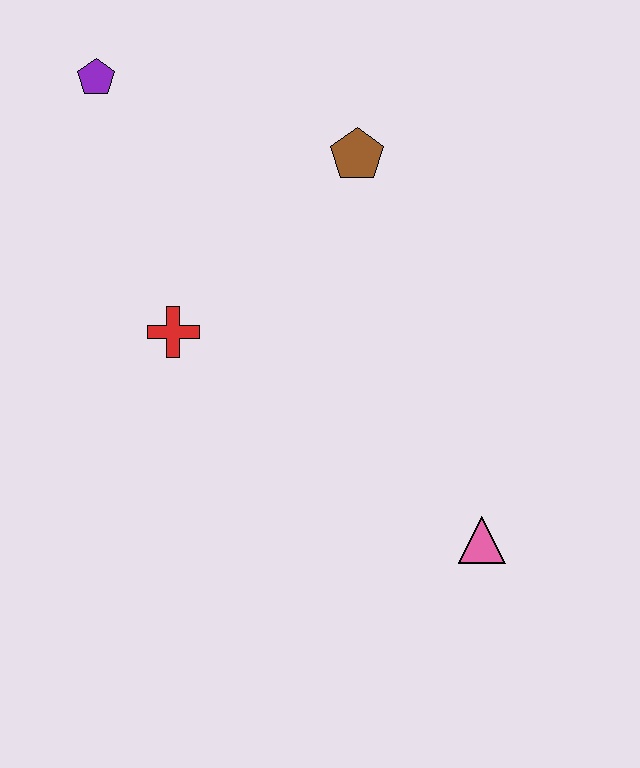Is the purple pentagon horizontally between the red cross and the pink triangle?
No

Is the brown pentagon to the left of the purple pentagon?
No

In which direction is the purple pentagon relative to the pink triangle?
The purple pentagon is above the pink triangle.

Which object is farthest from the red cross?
The pink triangle is farthest from the red cross.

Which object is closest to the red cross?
The brown pentagon is closest to the red cross.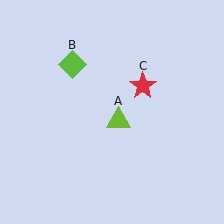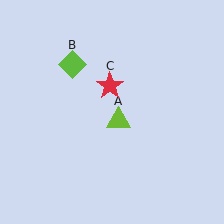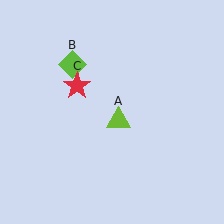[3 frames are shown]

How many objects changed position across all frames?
1 object changed position: red star (object C).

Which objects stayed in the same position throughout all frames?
Lime triangle (object A) and lime diamond (object B) remained stationary.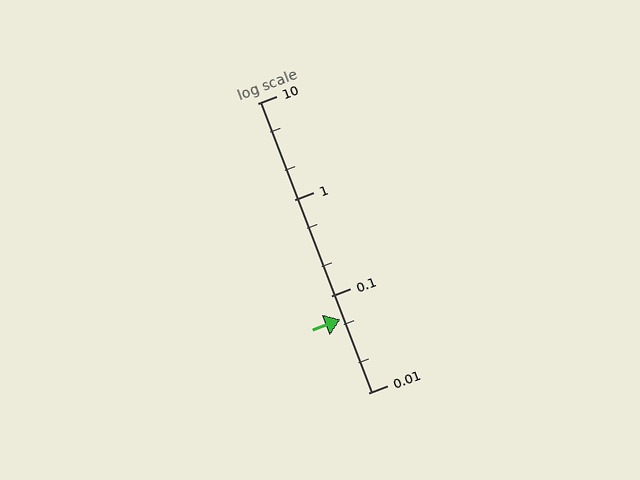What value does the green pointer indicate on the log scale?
The pointer indicates approximately 0.058.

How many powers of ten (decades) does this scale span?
The scale spans 3 decades, from 0.01 to 10.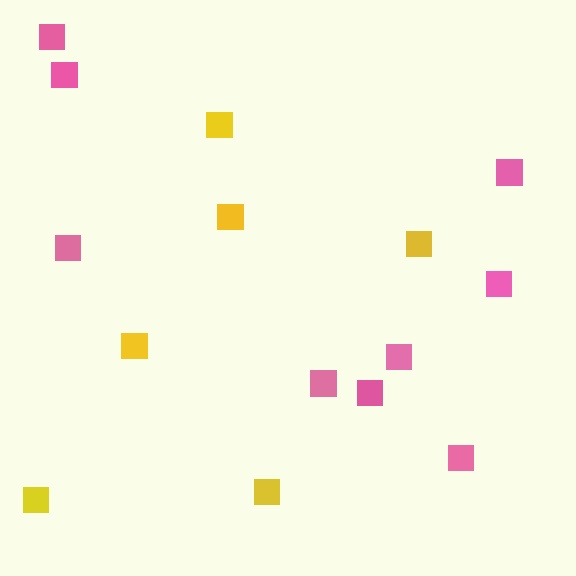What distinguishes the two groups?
There are 2 groups: one group of pink squares (9) and one group of yellow squares (6).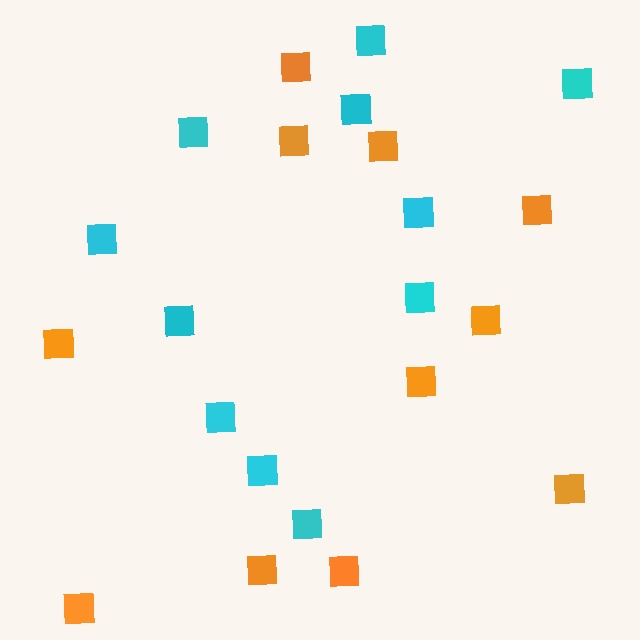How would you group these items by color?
There are 2 groups: one group of orange squares (11) and one group of cyan squares (11).